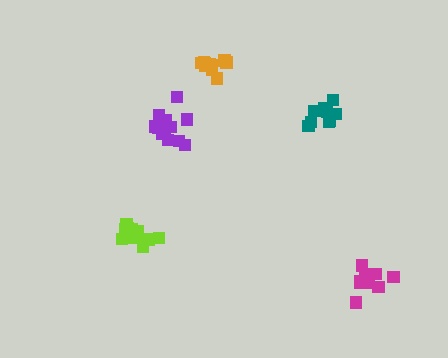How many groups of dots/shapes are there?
There are 5 groups.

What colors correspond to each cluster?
The clusters are colored: orange, teal, purple, magenta, lime.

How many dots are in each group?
Group 1: 10 dots, Group 2: 9 dots, Group 3: 13 dots, Group 4: 10 dots, Group 5: 11 dots (53 total).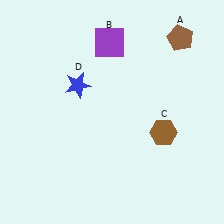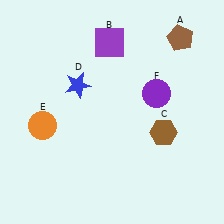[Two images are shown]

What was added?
An orange circle (E), a purple circle (F) were added in Image 2.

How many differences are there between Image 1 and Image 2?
There are 2 differences between the two images.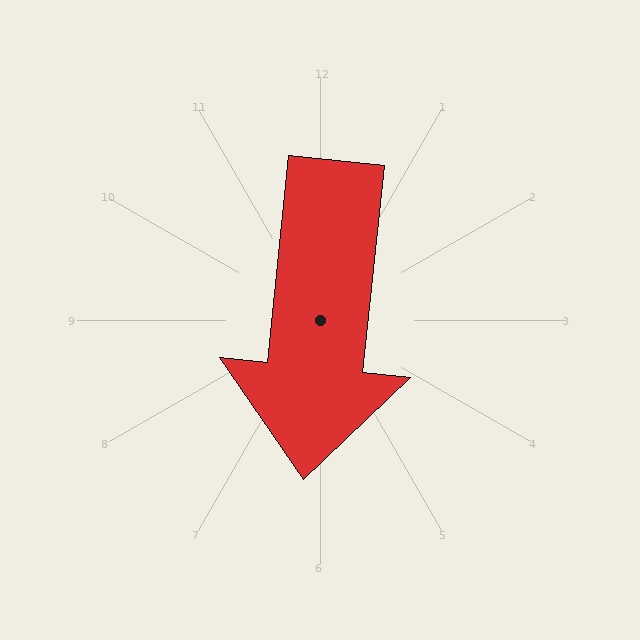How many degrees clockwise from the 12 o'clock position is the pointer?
Approximately 186 degrees.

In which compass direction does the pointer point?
South.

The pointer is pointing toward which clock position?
Roughly 6 o'clock.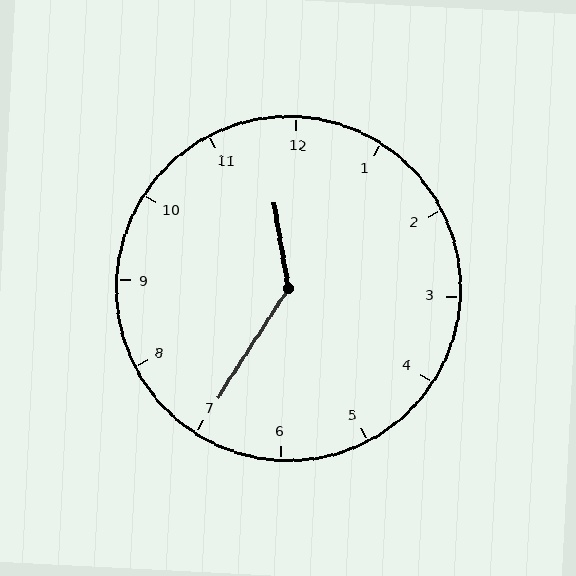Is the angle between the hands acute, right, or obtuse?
It is obtuse.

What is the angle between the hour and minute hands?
Approximately 138 degrees.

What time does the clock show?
11:35.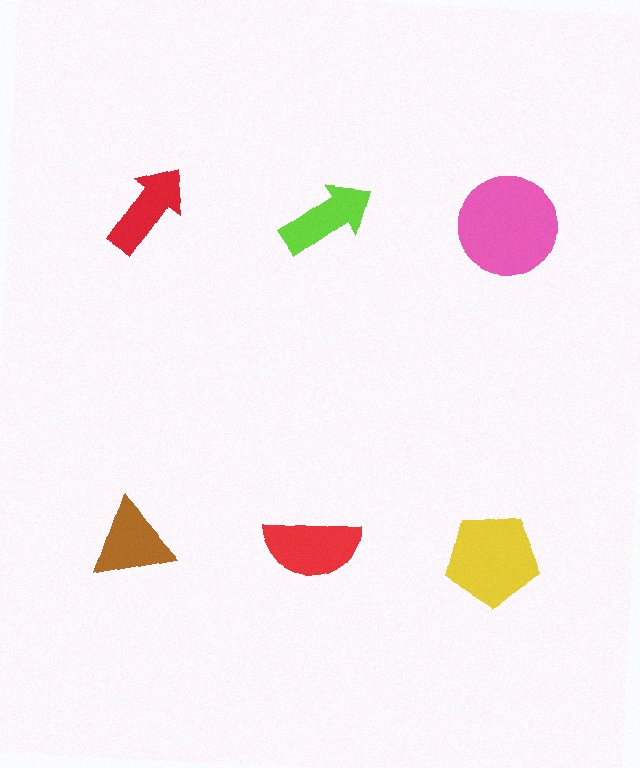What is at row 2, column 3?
A yellow pentagon.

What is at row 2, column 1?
A brown triangle.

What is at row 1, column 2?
A lime arrow.